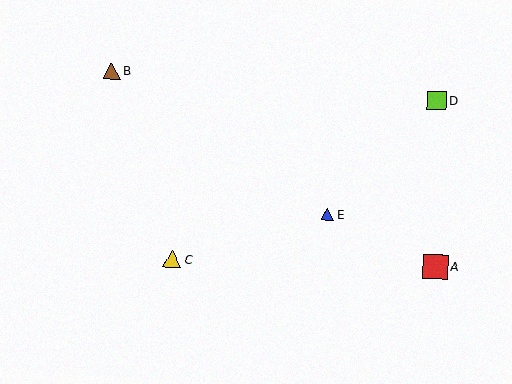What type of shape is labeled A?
Shape A is a red square.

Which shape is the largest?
The red square (labeled A) is the largest.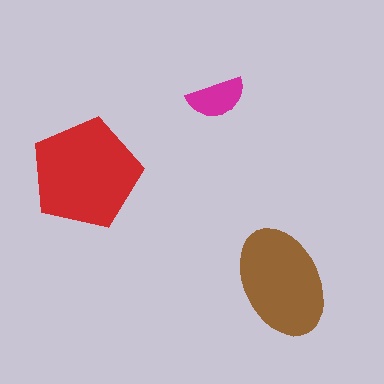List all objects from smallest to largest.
The magenta semicircle, the brown ellipse, the red pentagon.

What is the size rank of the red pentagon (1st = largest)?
1st.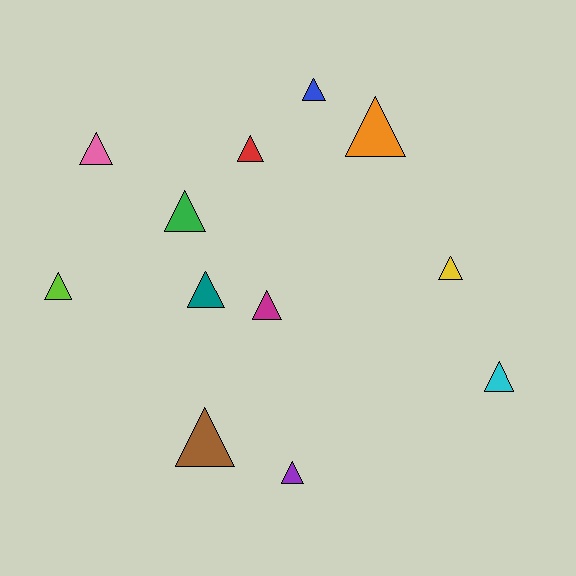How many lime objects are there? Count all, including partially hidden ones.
There is 1 lime object.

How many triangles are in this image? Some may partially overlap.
There are 12 triangles.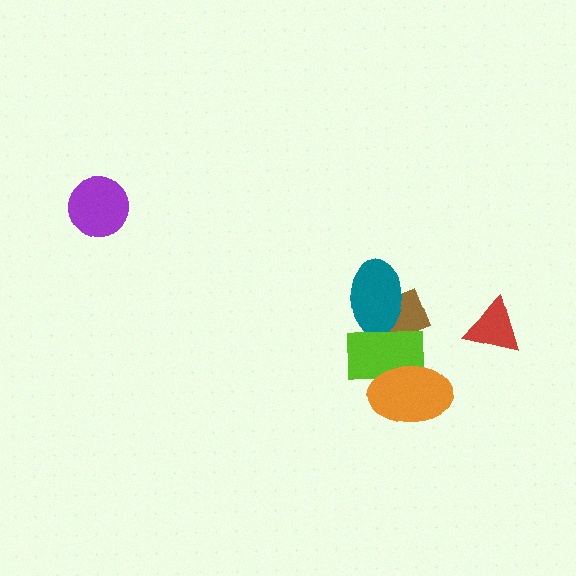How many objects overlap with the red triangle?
0 objects overlap with the red triangle.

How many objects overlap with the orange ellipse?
1 object overlaps with the orange ellipse.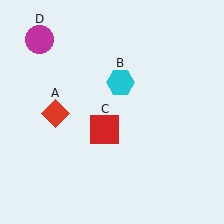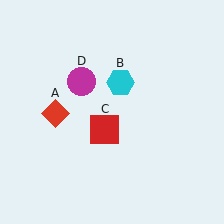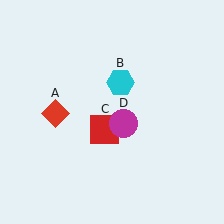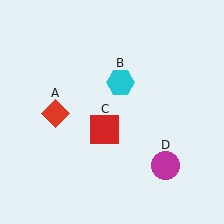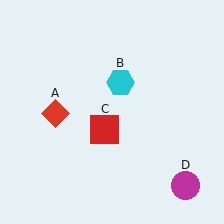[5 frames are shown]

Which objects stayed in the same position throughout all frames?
Red diamond (object A) and cyan hexagon (object B) and red square (object C) remained stationary.